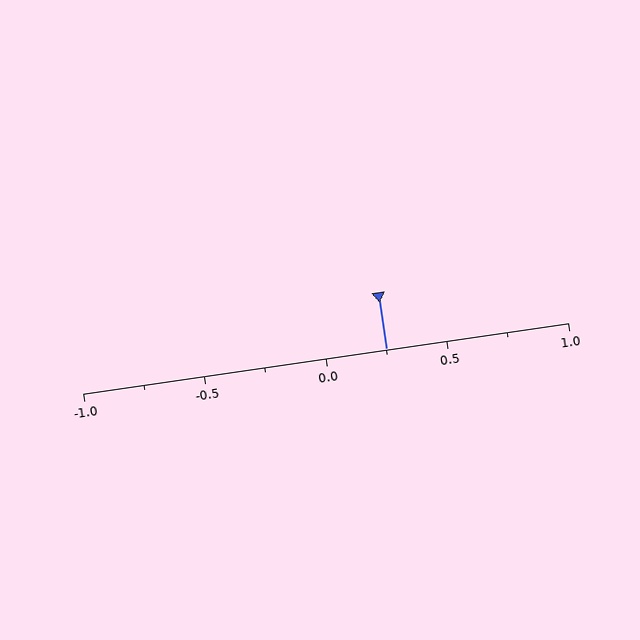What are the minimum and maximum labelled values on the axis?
The axis runs from -1.0 to 1.0.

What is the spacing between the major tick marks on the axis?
The major ticks are spaced 0.5 apart.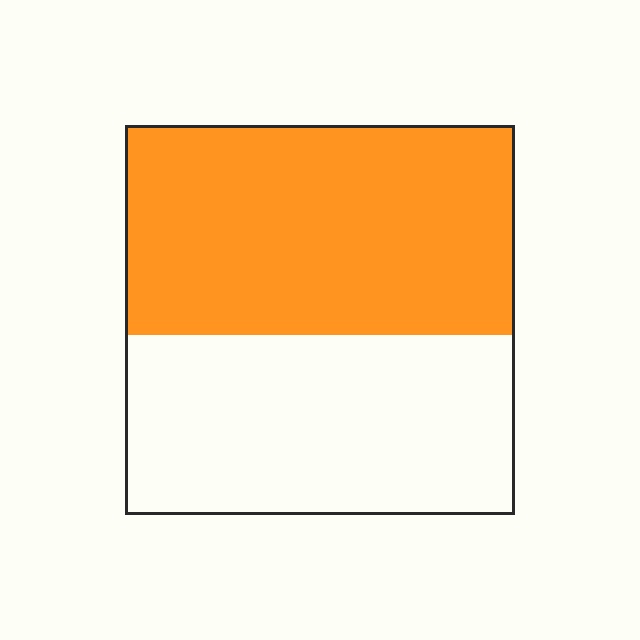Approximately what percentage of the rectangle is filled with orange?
Approximately 55%.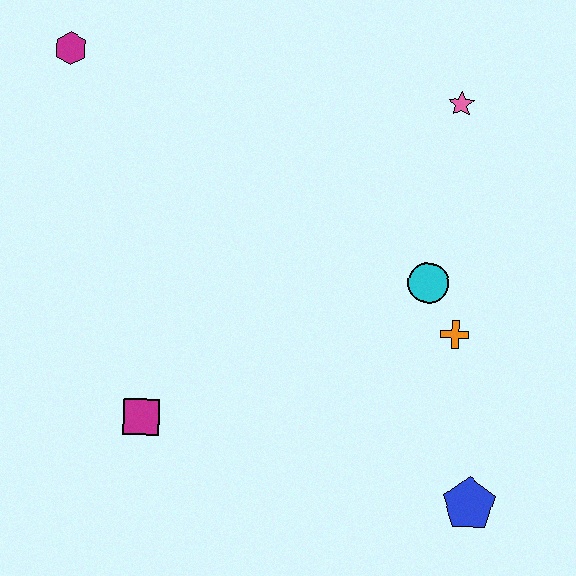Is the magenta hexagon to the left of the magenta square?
Yes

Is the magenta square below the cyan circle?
Yes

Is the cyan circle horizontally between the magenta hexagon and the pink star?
Yes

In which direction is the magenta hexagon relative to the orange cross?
The magenta hexagon is to the left of the orange cross.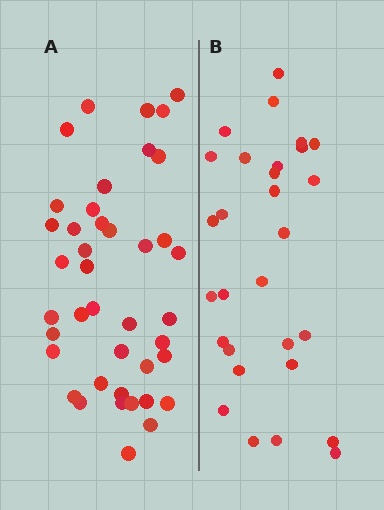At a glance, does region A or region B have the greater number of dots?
Region A (the left region) has more dots.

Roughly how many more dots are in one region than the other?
Region A has roughly 12 or so more dots than region B.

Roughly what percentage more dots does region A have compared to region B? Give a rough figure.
About 40% more.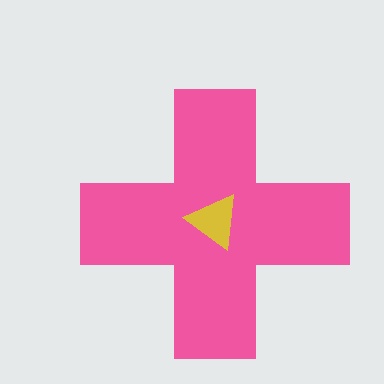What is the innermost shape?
The yellow triangle.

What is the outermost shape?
The pink cross.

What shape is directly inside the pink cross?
The yellow triangle.